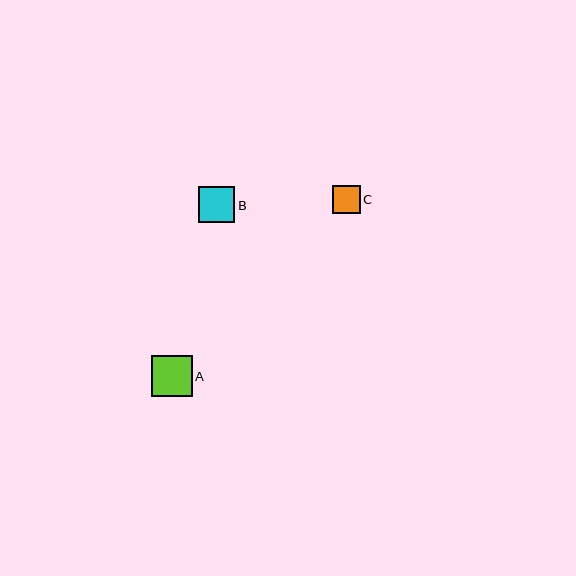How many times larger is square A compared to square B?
Square A is approximately 1.1 times the size of square B.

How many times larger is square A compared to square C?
Square A is approximately 1.4 times the size of square C.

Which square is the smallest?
Square C is the smallest with a size of approximately 28 pixels.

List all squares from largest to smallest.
From largest to smallest: A, B, C.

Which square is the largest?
Square A is the largest with a size of approximately 41 pixels.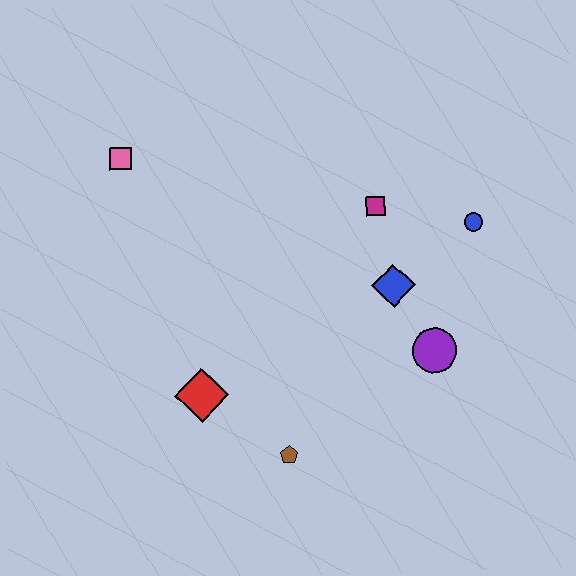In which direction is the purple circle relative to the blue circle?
The purple circle is below the blue circle.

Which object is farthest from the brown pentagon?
The pink square is farthest from the brown pentagon.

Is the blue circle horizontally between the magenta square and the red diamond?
No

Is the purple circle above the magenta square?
No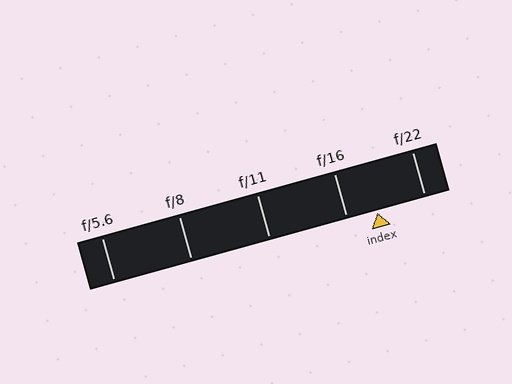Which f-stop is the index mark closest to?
The index mark is closest to f/16.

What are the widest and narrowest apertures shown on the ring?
The widest aperture shown is f/5.6 and the narrowest is f/22.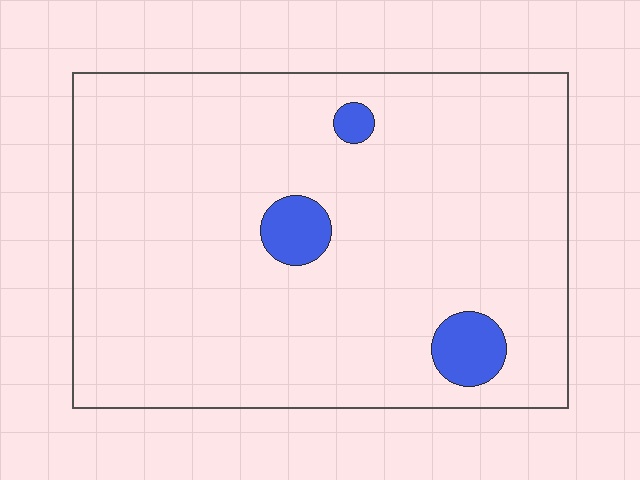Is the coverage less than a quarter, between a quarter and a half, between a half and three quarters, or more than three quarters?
Less than a quarter.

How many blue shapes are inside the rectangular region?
3.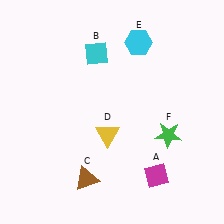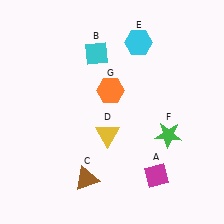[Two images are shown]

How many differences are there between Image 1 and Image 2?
There is 1 difference between the two images.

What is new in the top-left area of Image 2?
An orange hexagon (G) was added in the top-left area of Image 2.